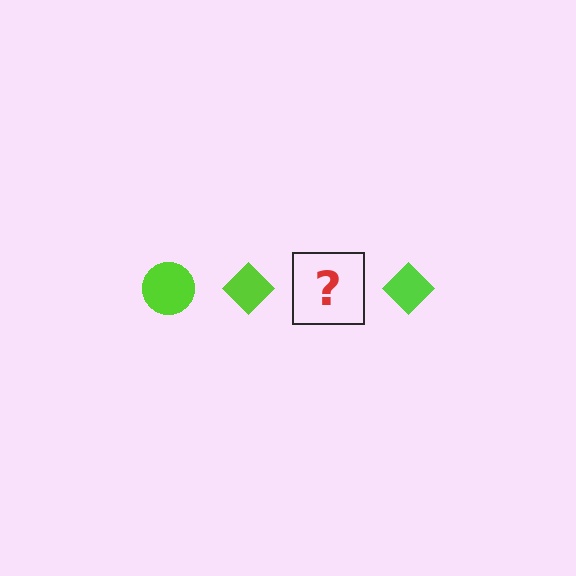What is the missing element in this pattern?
The missing element is a lime circle.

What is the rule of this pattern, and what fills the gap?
The rule is that the pattern cycles through circle, diamond shapes in lime. The gap should be filled with a lime circle.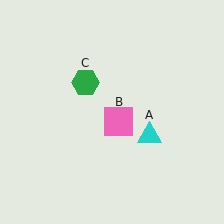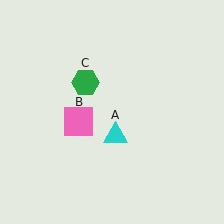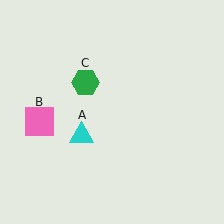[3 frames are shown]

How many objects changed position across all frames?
2 objects changed position: cyan triangle (object A), pink square (object B).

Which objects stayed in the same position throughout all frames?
Green hexagon (object C) remained stationary.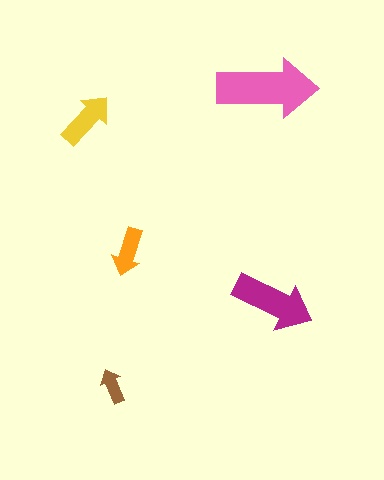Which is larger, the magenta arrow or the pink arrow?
The pink one.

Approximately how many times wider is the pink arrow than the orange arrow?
About 2 times wider.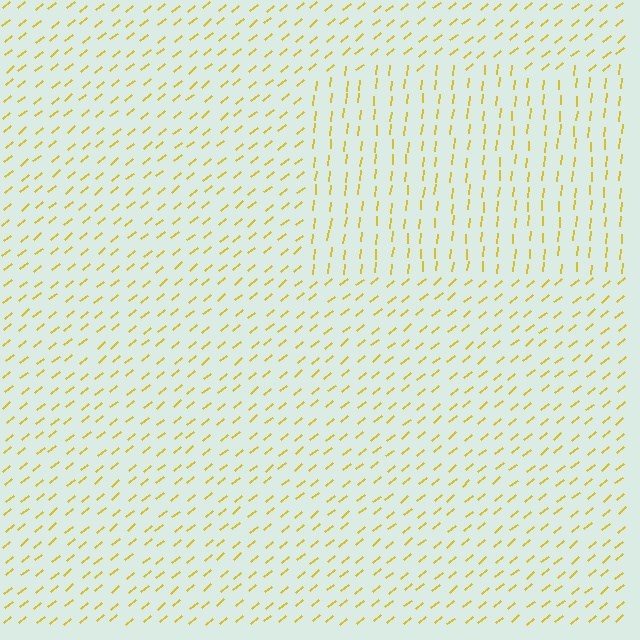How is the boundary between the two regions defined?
The boundary is defined purely by a change in line orientation (approximately 45 degrees difference). All lines are the same color and thickness.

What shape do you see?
I see a rectangle.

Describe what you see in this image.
The image is filled with small yellow line segments. A rectangle region in the image has lines oriented differently from the surrounding lines, creating a visible texture boundary.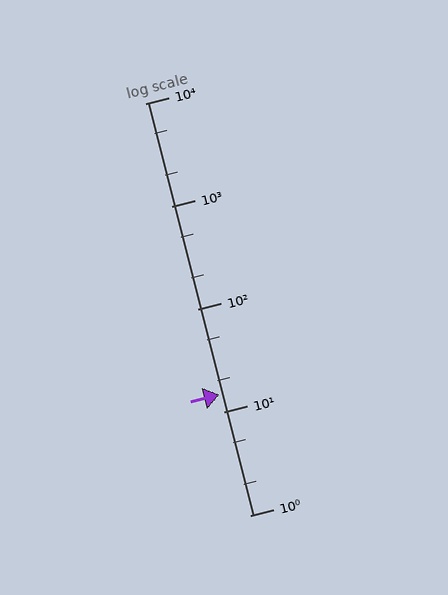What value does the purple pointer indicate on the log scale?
The pointer indicates approximately 15.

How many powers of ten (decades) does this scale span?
The scale spans 4 decades, from 1 to 10000.